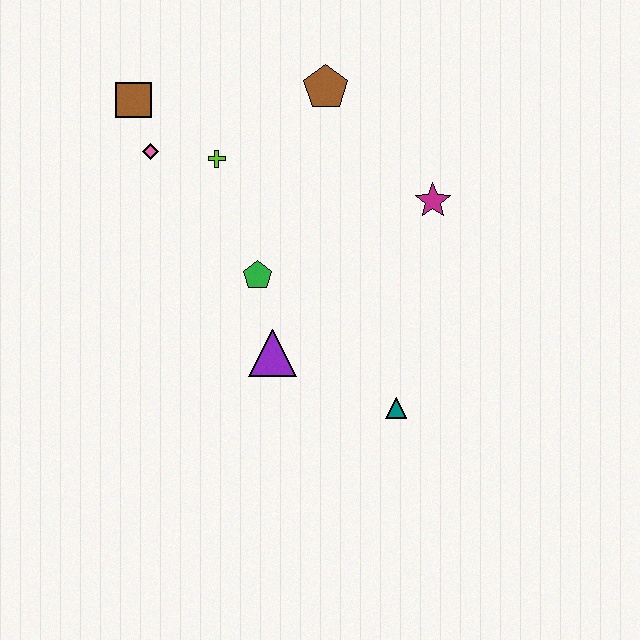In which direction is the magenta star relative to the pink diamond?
The magenta star is to the right of the pink diamond.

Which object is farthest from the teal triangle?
The brown square is farthest from the teal triangle.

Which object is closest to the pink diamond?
The brown square is closest to the pink diamond.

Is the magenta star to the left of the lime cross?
No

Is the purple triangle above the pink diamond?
No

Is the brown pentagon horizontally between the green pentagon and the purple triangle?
No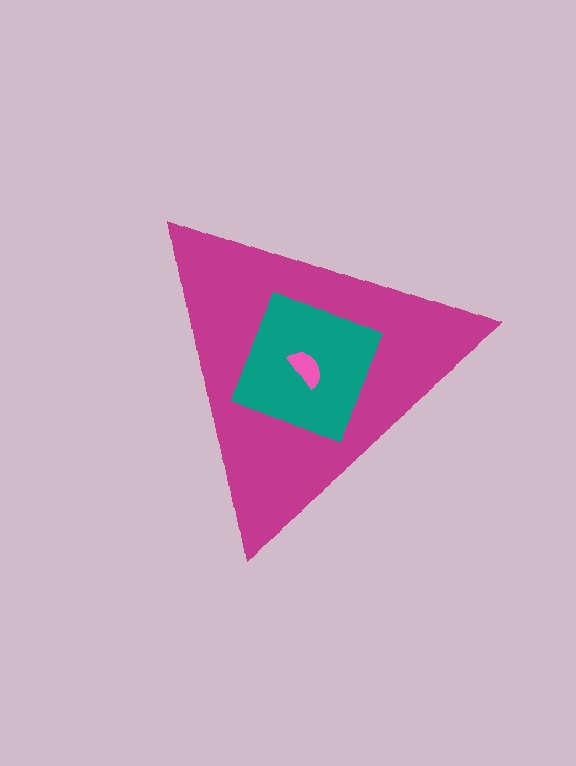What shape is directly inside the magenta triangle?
The teal diamond.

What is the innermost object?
The pink semicircle.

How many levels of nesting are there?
3.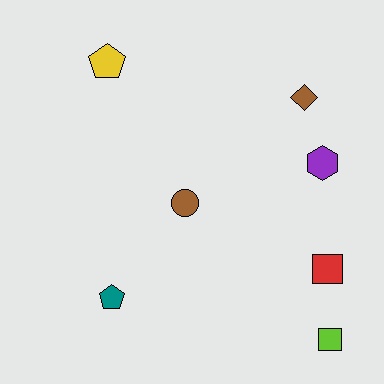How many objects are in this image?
There are 7 objects.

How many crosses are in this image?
There are no crosses.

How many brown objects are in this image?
There are 2 brown objects.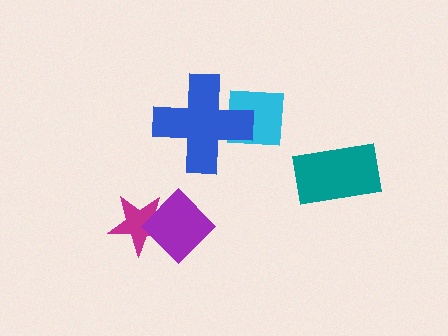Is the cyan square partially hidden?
Yes, it is partially covered by another shape.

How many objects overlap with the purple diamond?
1 object overlaps with the purple diamond.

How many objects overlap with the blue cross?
1 object overlaps with the blue cross.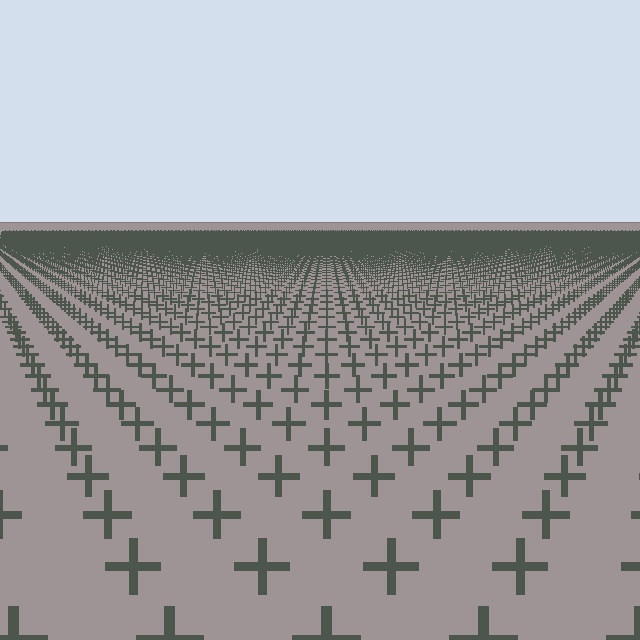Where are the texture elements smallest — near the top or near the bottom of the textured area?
Near the top.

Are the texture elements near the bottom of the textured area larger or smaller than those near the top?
Larger. Near the bottom, elements are closer to the viewer and appear at a bigger on-screen size.